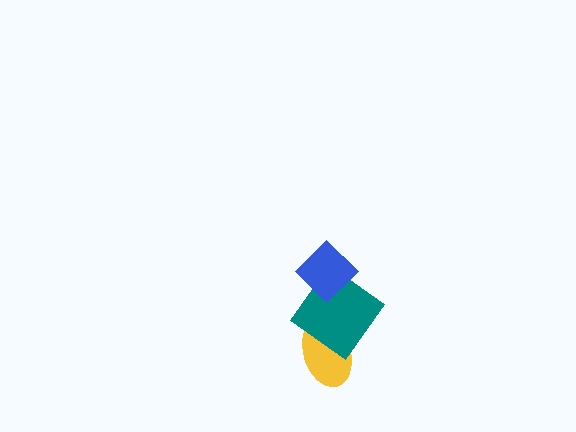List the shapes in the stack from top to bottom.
From top to bottom: the blue diamond, the teal diamond, the yellow ellipse.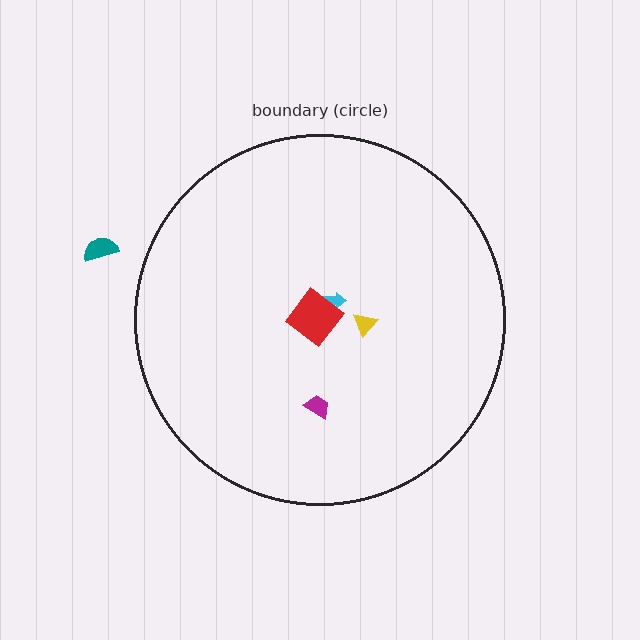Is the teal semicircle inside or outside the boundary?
Outside.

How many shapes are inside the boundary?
4 inside, 1 outside.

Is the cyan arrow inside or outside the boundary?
Inside.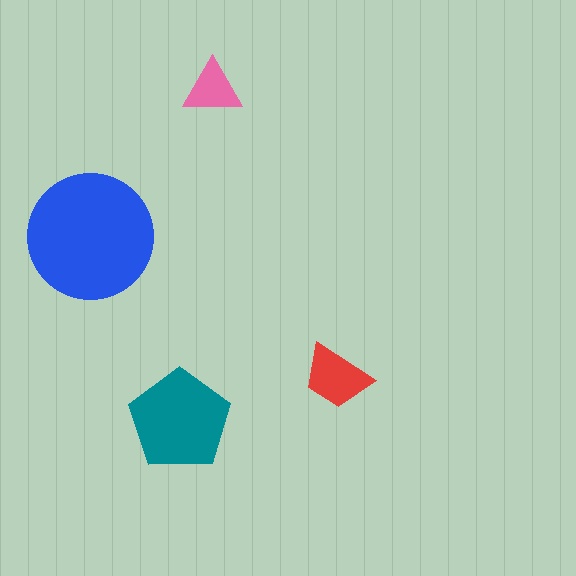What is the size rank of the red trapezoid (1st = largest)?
3rd.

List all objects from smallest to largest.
The pink triangle, the red trapezoid, the teal pentagon, the blue circle.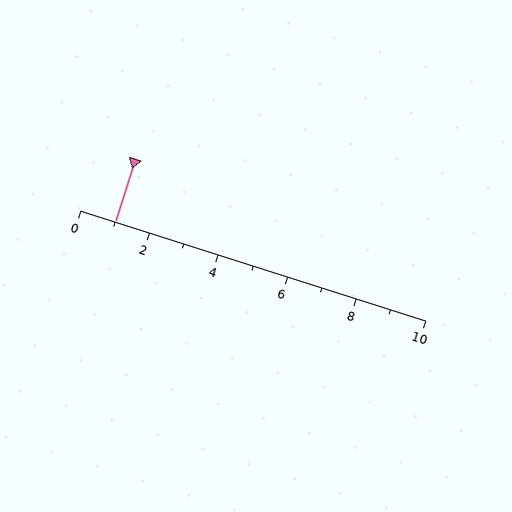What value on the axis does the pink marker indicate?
The marker indicates approximately 1.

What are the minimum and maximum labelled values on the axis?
The axis runs from 0 to 10.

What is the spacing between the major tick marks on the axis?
The major ticks are spaced 2 apart.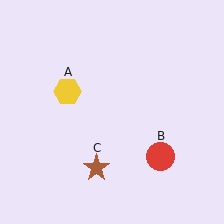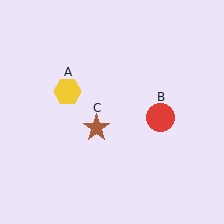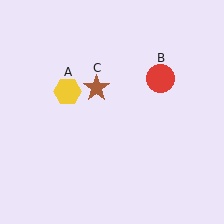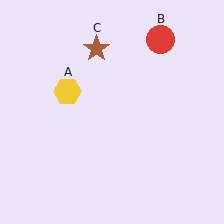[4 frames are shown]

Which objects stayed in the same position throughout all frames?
Yellow hexagon (object A) remained stationary.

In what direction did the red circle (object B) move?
The red circle (object B) moved up.